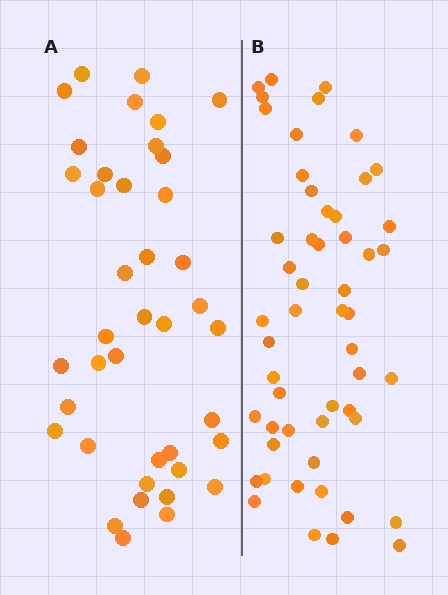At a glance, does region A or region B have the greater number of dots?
Region B (the right region) has more dots.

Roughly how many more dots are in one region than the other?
Region B has approximately 15 more dots than region A.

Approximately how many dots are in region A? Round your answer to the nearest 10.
About 40 dots.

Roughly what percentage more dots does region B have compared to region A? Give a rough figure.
About 30% more.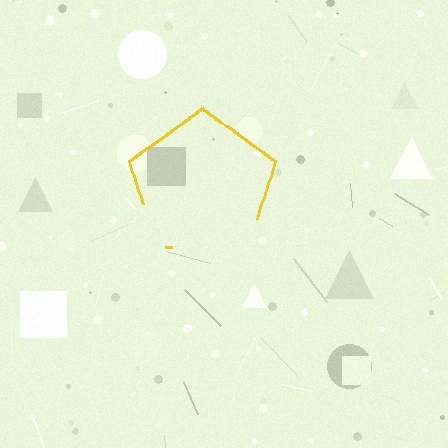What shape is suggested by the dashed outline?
The dashed outline suggests a pentagon.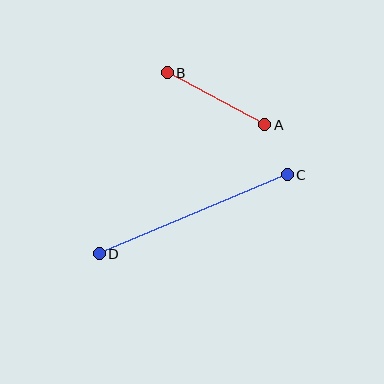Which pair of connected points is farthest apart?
Points C and D are farthest apart.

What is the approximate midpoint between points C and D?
The midpoint is at approximately (193, 214) pixels.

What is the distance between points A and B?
The distance is approximately 111 pixels.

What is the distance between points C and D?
The distance is approximately 204 pixels.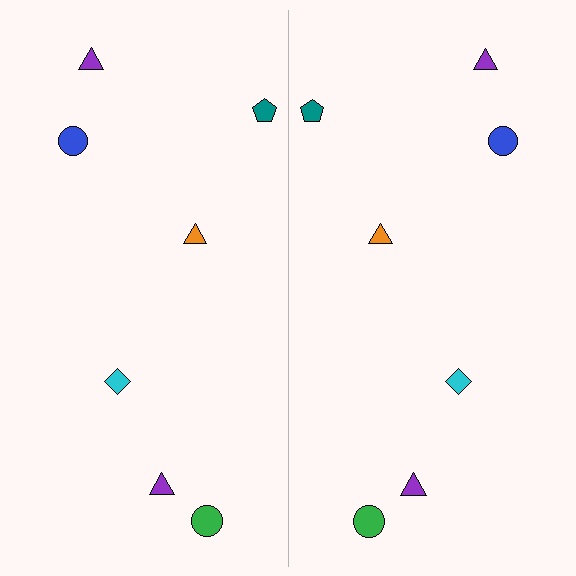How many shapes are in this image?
There are 14 shapes in this image.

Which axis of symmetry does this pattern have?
The pattern has a vertical axis of symmetry running through the center of the image.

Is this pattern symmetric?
Yes, this pattern has bilateral (reflection) symmetry.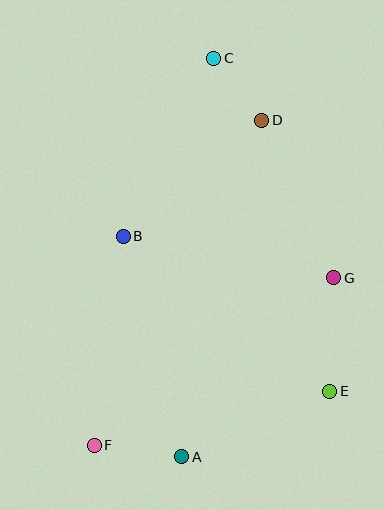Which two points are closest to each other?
Points C and D are closest to each other.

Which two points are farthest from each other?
Points C and F are farthest from each other.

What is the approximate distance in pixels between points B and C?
The distance between B and C is approximately 200 pixels.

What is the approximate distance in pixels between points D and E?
The distance between D and E is approximately 279 pixels.